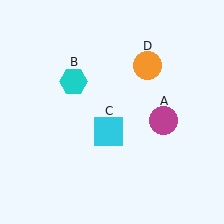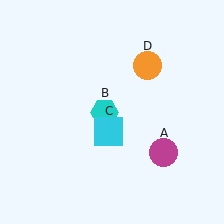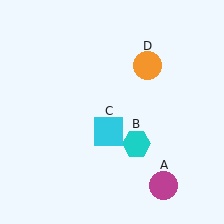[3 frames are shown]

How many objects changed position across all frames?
2 objects changed position: magenta circle (object A), cyan hexagon (object B).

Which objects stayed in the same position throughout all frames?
Cyan square (object C) and orange circle (object D) remained stationary.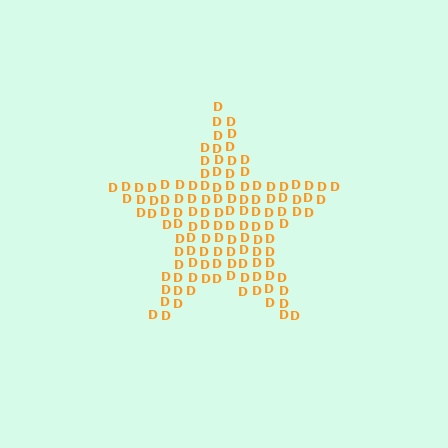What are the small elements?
The small elements are letter D's.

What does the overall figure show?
The overall figure shows a star.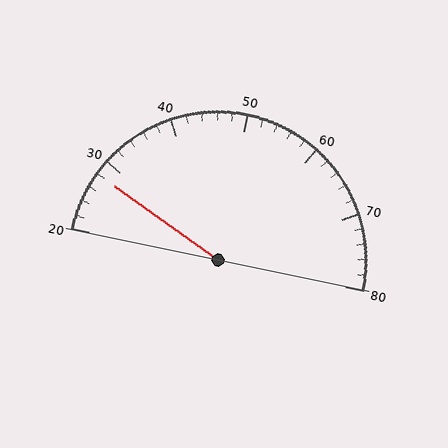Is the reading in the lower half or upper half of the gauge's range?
The reading is in the lower half of the range (20 to 80).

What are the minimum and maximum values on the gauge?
The gauge ranges from 20 to 80.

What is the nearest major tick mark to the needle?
The nearest major tick mark is 30.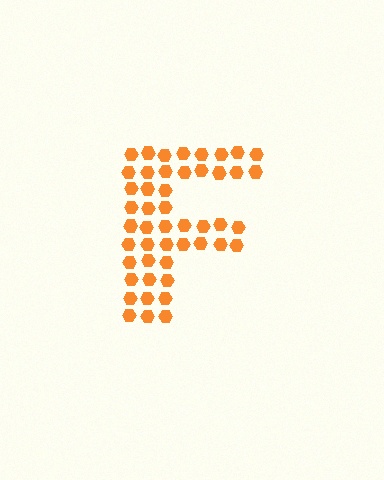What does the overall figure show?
The overall figure shows the letter F.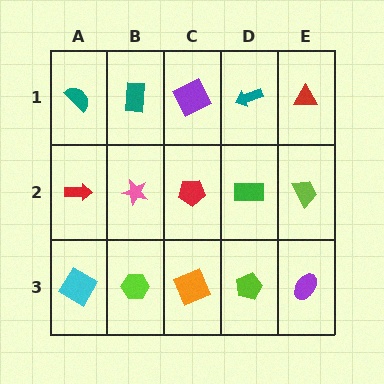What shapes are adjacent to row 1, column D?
A green rectangle (row 2, column D), a purple square (row 1, column C), a red triangle (row 1, column E).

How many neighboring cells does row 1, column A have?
2.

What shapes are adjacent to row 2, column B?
A teal rectangle (row 1, column B), a lime hexagon (row 3, column B), a red arrow (row 2, column A), a red pentagon (row 2, column C).